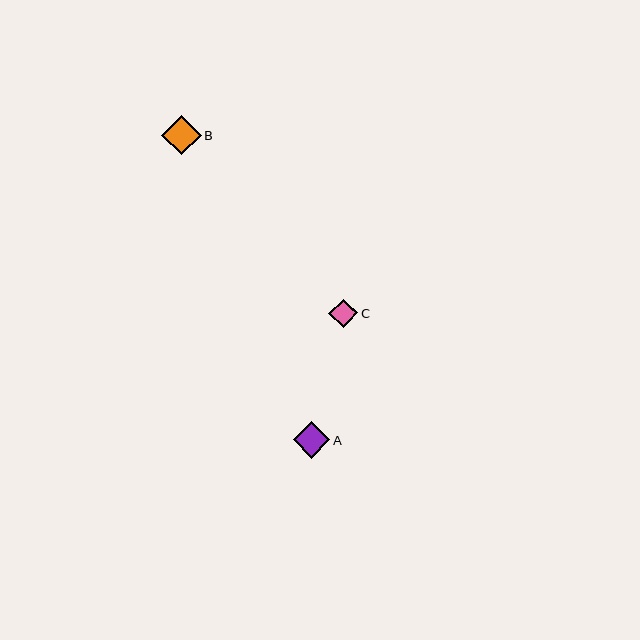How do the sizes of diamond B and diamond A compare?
Diamond B and diamond A are approximately the same size.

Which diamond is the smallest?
Diamond C is the smallest with a size of approximately 29 pixels.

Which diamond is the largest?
Diamond B is the largest with a size of approximately 40 pixels.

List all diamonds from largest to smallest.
From largest to smallest: B, A, C.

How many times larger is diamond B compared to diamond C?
Diamond B is approximately 1.4 times the size of diamond C.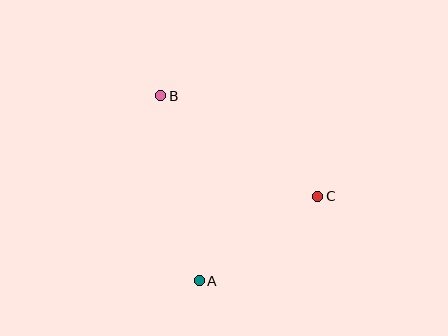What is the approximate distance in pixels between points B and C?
The distance between B and C is approximately 187 pixels.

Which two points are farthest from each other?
Points A and B are farthest from each other.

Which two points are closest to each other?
Points A and C are closest to each other.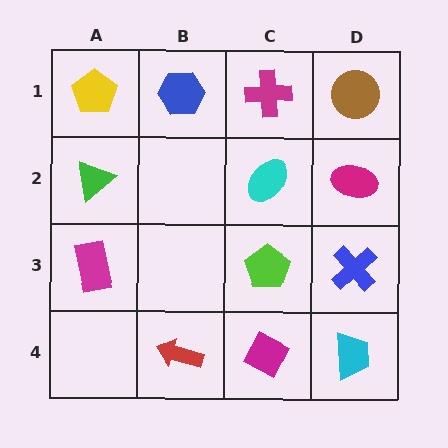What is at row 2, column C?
A cyan ellipse.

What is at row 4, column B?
A red arrow.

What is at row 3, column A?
A magenta rectangle.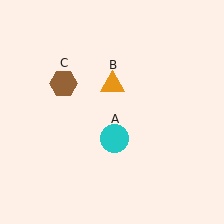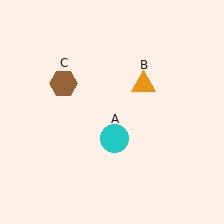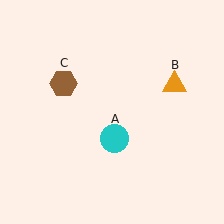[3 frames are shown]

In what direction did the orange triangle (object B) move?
The orange triangle (object B) moved right.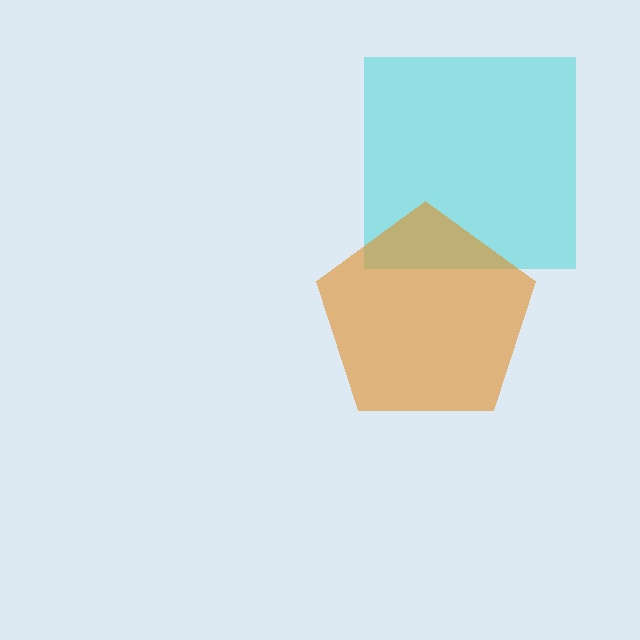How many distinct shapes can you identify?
There are 2 distinct shapes: a cyan square, an orange pentagon.